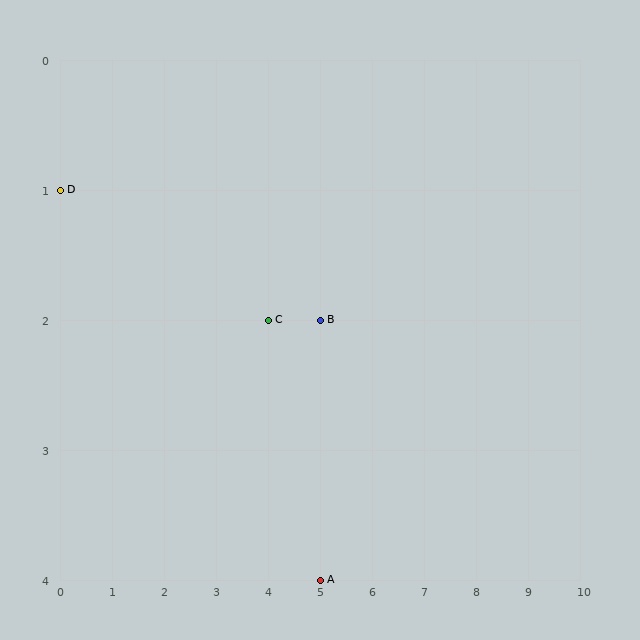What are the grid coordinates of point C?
Point C is at grid coordinates (4, 2).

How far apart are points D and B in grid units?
Points D and B are 5 columns and 1 row apart (about 5.1 grid units diagonally).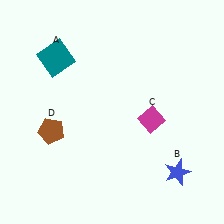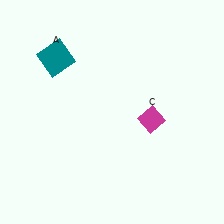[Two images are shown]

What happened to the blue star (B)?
The blue star (B) was removed in Image 2. It was in the bottom-right area of Image 1.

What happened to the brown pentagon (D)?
The brown pentagon (D) was removed in Image 2. It was in the bottom-left area of Image 1.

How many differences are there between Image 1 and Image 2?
There are 2 differences between the two images.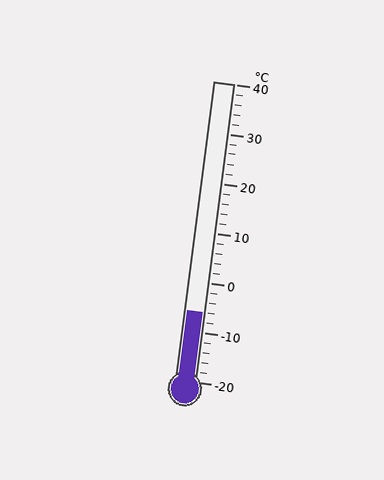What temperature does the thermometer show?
The thermometer shows approximately -6°C.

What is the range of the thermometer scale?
The thermometer scale ranges from -20°C to 40°C.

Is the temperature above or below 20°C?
The temperature is below 20°C.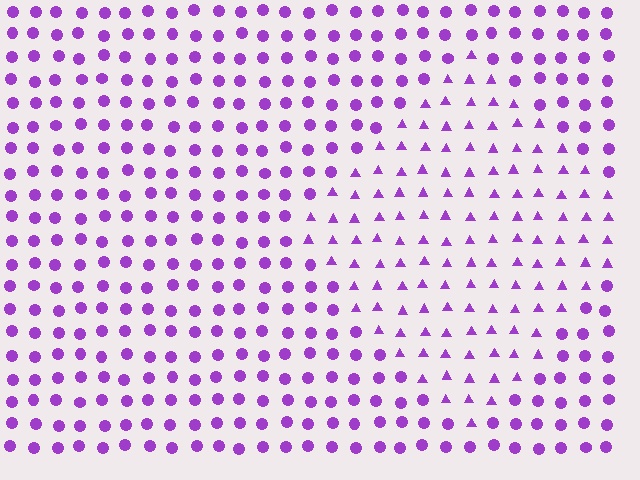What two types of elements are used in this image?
The image uses triangles inside the diamond region and circles outside it.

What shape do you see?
I see a diamond.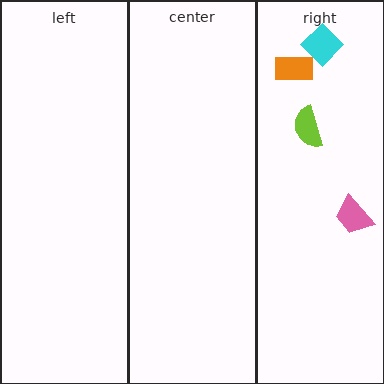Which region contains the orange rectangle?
The right region.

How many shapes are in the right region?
4.